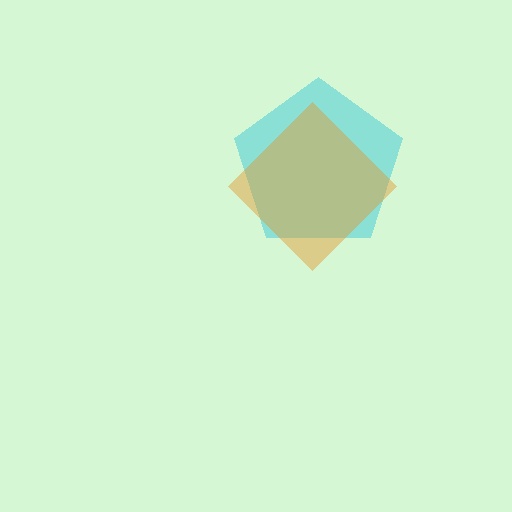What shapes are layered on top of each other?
The layered shapes are: a cyan pentagon, an orange diamond.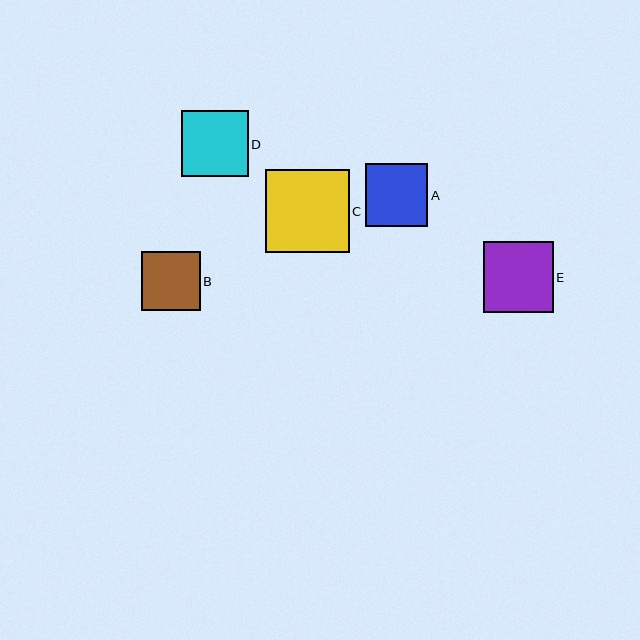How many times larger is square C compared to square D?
Square C is approximately 1.3 times the size of square D.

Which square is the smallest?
Square B is the smallest with a size of approximately 59 pixels.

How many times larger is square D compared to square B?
Square D is approximately 1.1 times the size of square B.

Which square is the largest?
Square C is the largest with a size of approximately 84 pixels.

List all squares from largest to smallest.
From largest to smallest: C, E, D, A, B.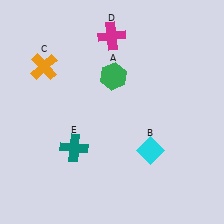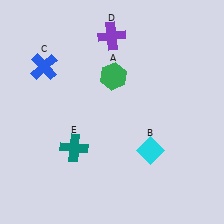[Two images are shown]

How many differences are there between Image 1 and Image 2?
There are 2 differences between the two images.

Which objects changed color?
C changed from orange to blue. D changed from magenta to purple.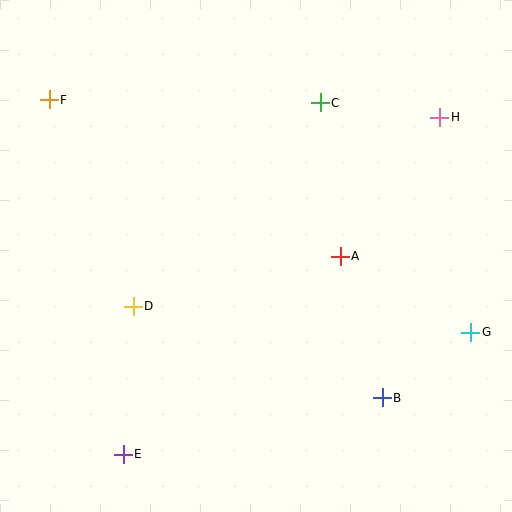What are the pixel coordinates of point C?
Point C is at (320, 103).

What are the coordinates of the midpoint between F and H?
The midpoint between F and H is at (244, 109).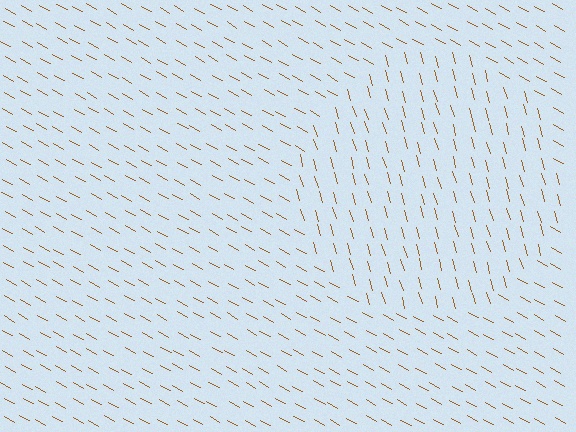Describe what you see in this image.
The image is filled with small brown line segments. A circle region in the image has lines oriented differently from the surrounding lines, creating a visible texture boundary.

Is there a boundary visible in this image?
Yes, there is a texture boundary formed by a change in line orientation.